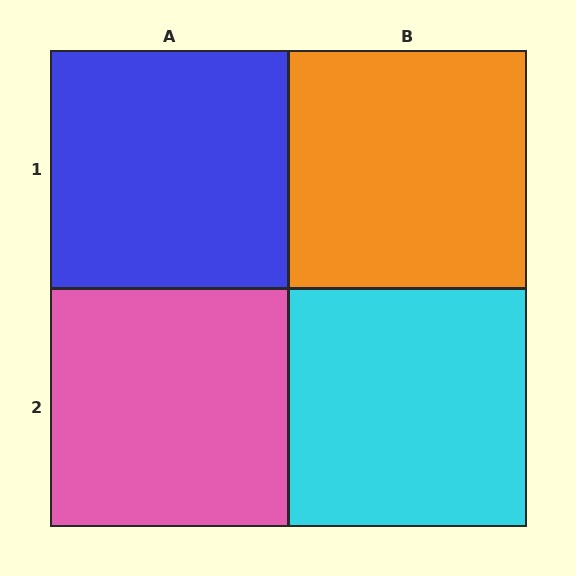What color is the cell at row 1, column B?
Orange.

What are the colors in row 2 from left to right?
Pink, cyan.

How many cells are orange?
1 cell is orange.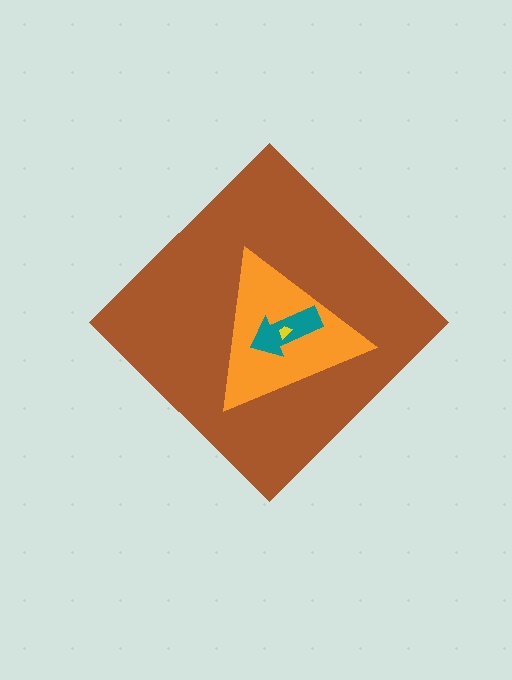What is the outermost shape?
The brown diamond.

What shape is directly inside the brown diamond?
The orange triangle.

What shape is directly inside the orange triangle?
The teal arrow.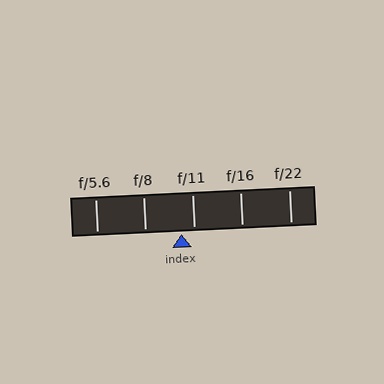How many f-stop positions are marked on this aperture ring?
There are 5 f-stop positions marked.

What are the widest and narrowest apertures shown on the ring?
The widest aperture shown is f/5.6 and the narrowest is f/22.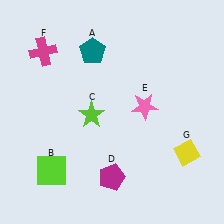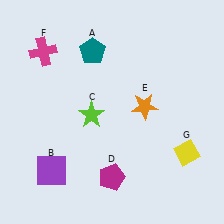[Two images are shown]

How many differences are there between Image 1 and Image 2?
There are 2 differences between the two images.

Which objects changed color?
B changed from lime to purple. E changed from pink to orange.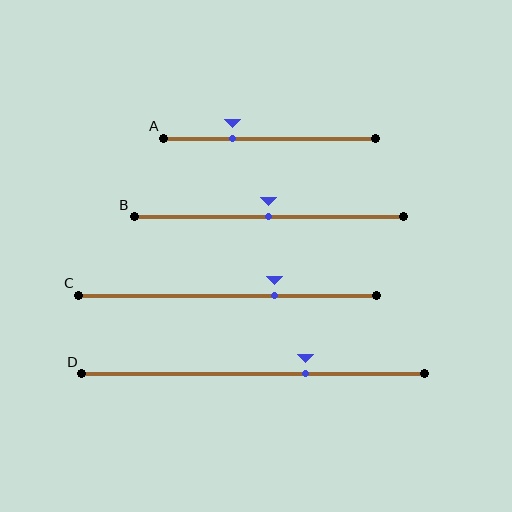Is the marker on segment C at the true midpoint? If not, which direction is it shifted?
No, the marker on segment C is shifted to the right by about 16% of the segment length.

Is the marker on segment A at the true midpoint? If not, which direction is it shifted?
No, the marker on segment A is shifted to the left by about 18% of the segment length.